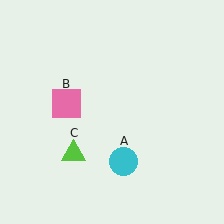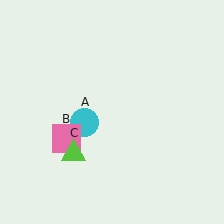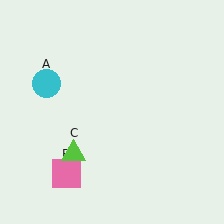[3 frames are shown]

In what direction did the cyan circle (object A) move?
The cyan circle (object A) moved up and to the left.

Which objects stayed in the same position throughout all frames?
Lime triangle (object C) remained stationary.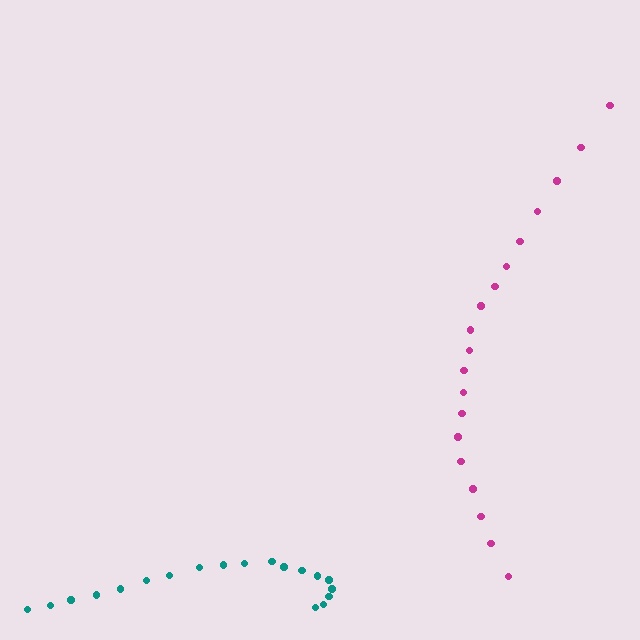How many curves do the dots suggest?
There are 2 distinct paths.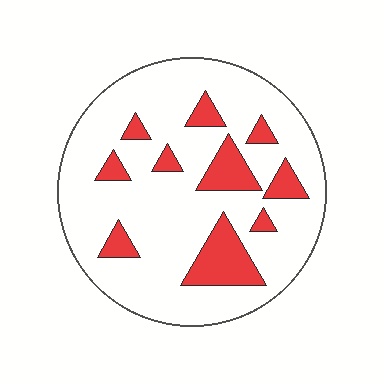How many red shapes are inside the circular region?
10.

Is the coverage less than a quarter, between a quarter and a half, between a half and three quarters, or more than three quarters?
Less than a quarter.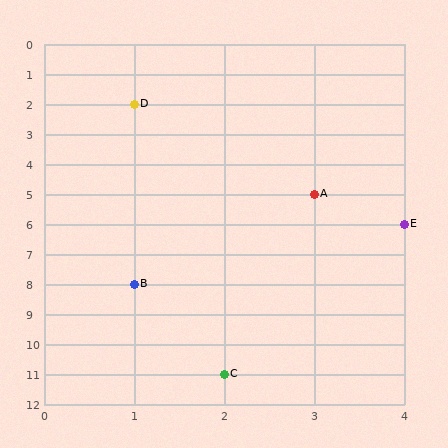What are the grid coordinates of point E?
Point E is at grid coordinates (4, 6).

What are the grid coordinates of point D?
Point D is at grid coordinates (1, 2).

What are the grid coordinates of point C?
Point C is at grid coordinates (2, 11).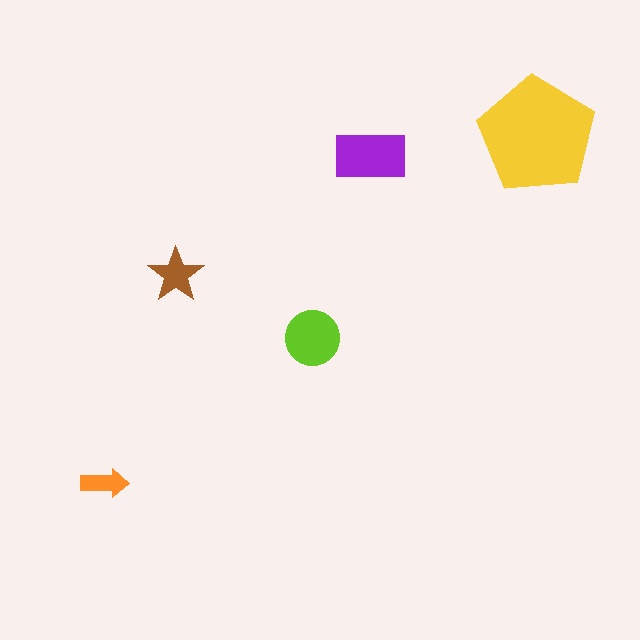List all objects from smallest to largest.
The orange arrow, the brown star, the lime circle, the purple rectangle, the yellow pentagon.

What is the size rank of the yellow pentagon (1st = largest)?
1st.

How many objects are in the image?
There are 5 objects in the image.